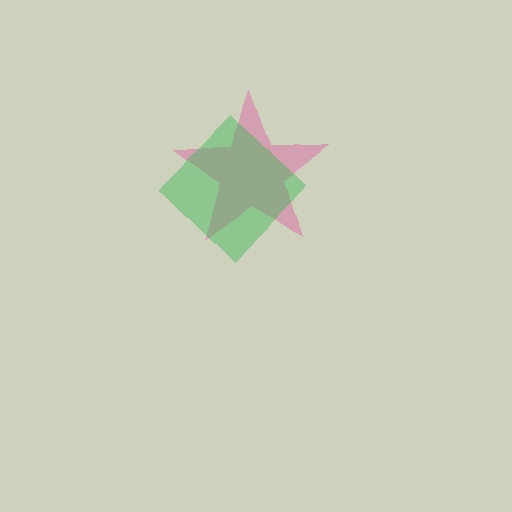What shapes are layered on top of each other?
The layered shapes are: a pink star, a green diamond.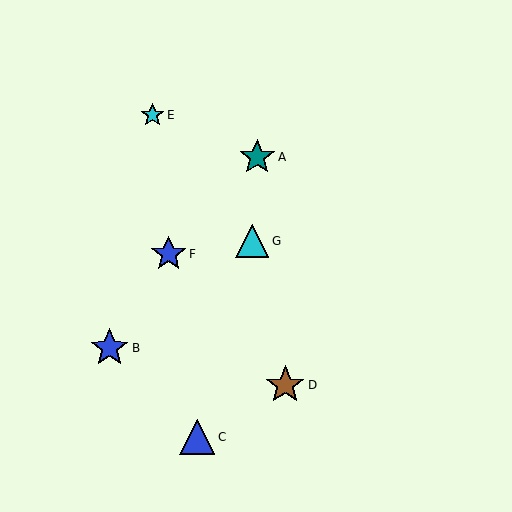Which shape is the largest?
The brown star (labeled D) is the largest.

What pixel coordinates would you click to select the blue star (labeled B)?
Click at (110, 348) to select the blue star B.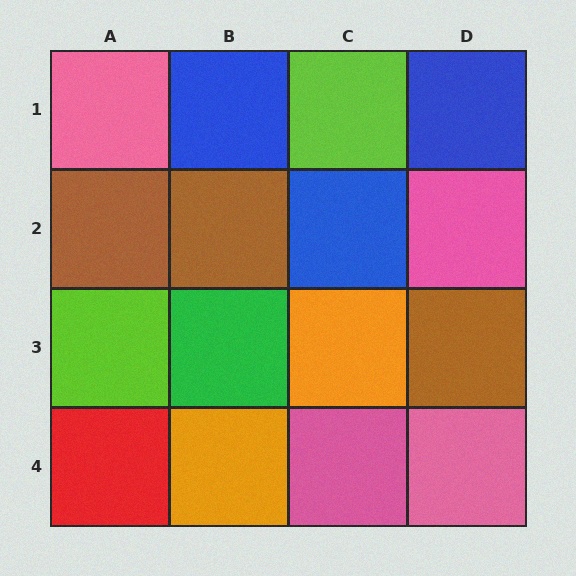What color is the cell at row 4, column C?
Pink.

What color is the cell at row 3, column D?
Brown.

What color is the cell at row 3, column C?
Orange.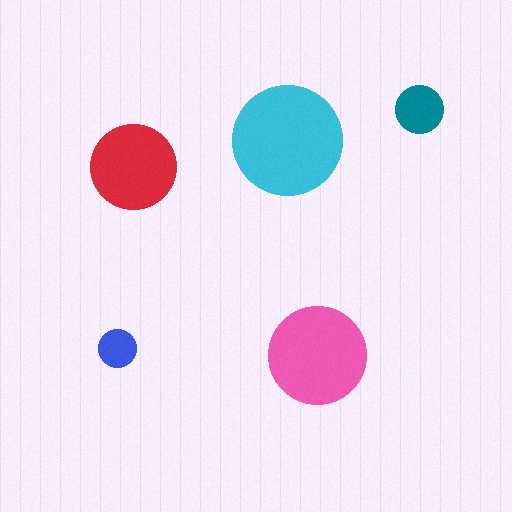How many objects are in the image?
There are 5 objects in the image.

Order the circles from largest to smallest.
the cyan one, the pink one, the red one, the teal one, the blue one.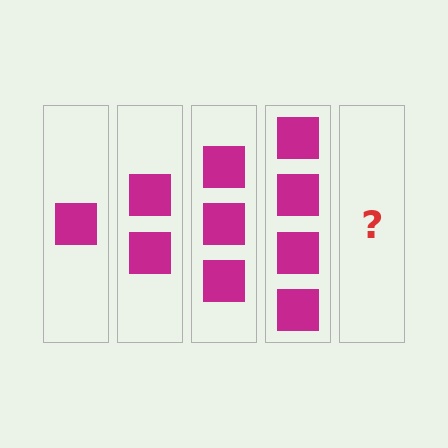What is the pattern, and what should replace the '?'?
The pattern is that each step adds one more square. The '?' should be 5 squares.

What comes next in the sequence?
The next element should be 5 squares.